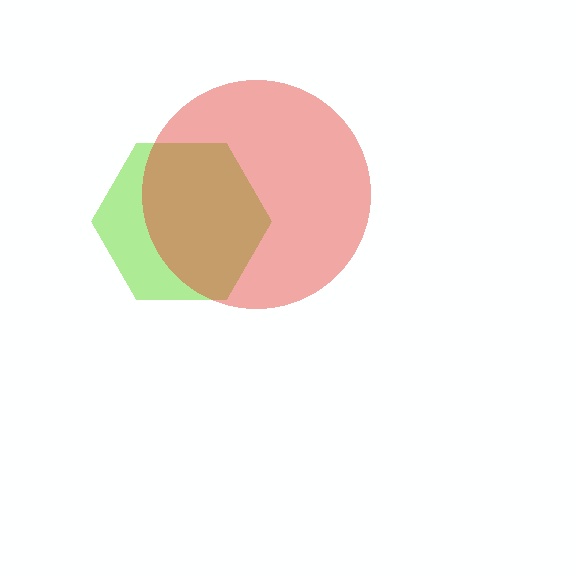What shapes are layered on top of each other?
The layered shapes are: a lime hexagon, a red circle.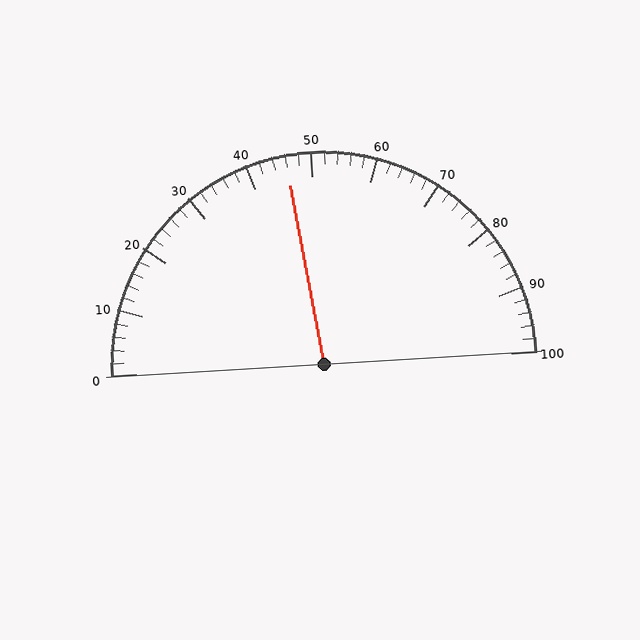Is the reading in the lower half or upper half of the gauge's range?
The reading is in the lower half of the range (0 to 100).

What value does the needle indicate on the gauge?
The needle indicates approximately 46.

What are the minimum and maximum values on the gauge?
The gauge ranges from 0 to 100.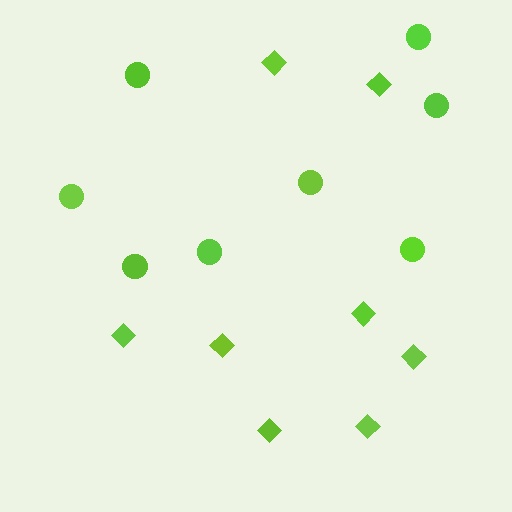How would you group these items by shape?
There are 2 groups: one group of circles (8) and one group of diamonds (8).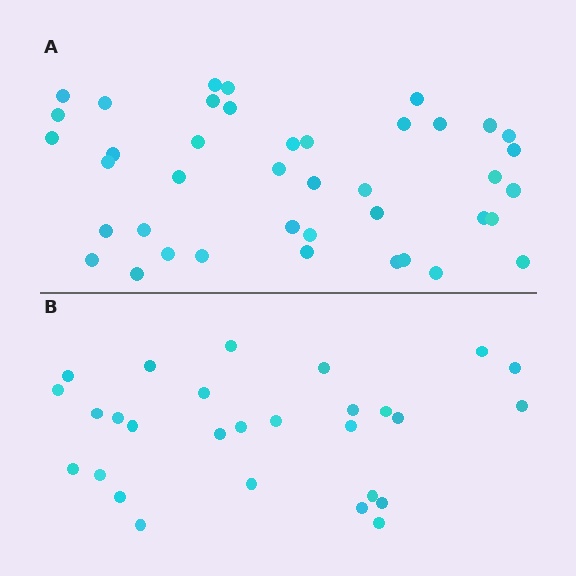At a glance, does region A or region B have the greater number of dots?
Region A (the top region) has more dots.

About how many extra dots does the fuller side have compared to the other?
Region A has approximately 15 more dots than region B.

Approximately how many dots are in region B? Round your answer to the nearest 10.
About 30 dots. (The exact count is 28, which rounds to 30.)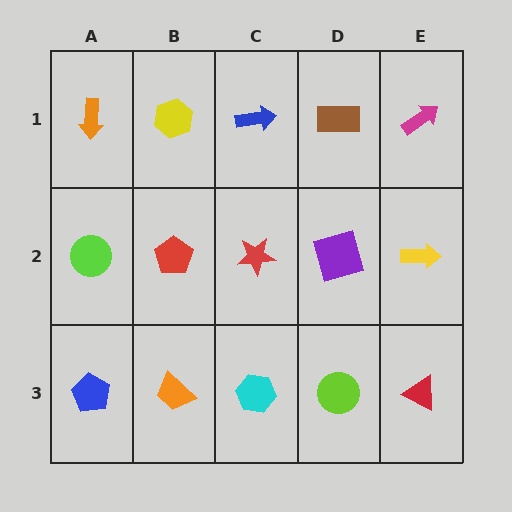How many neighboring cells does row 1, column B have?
3.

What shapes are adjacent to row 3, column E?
A yellow arrow (row 2, column E), a lime circle (row 3, column D).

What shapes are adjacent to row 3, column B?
A red pentagon (row 2, column B), a blue pentagon (row 3, column A), a cyan hexagon (row 3, column C).